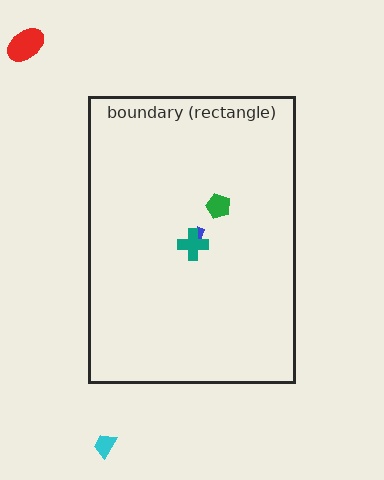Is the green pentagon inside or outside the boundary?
Inside.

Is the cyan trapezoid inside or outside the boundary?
Outside.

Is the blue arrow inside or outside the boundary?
Inside.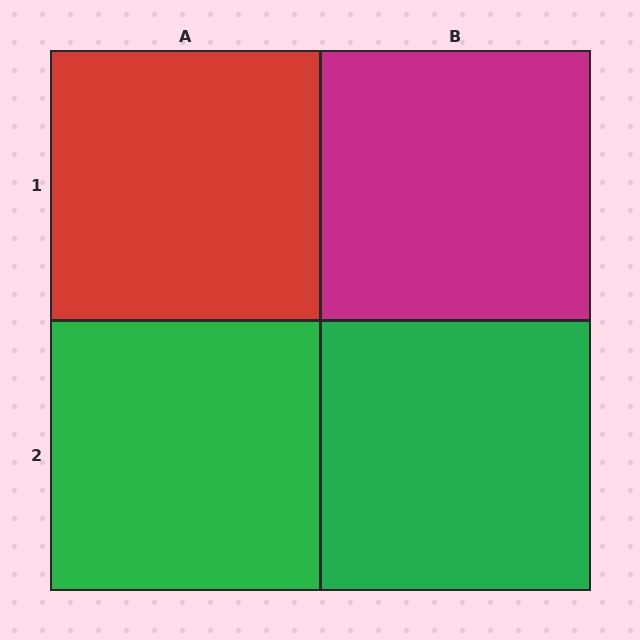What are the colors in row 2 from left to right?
Green, green.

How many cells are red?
1 cell is red.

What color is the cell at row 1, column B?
Magenta.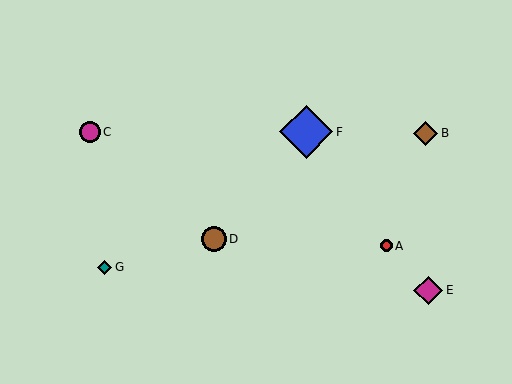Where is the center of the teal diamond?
The center of the teal diamond is at (104, 267).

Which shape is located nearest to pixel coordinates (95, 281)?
The teal diamond (labeled G) at (104, 267) is nearest to that location.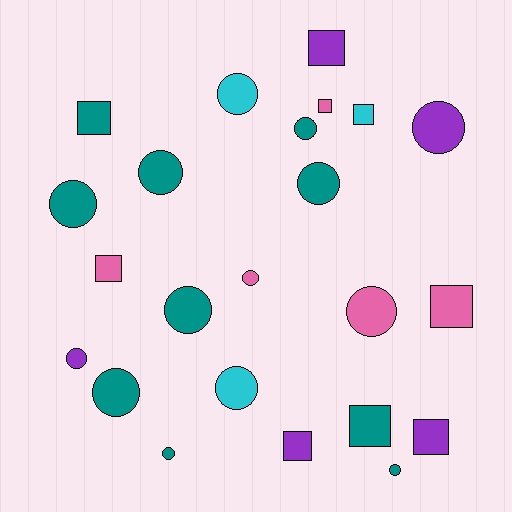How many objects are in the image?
There are 23 objects.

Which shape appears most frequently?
Circle, with 14 objects.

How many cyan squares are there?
There is 1 cyan square.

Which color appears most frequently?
Teal, with 10 objects.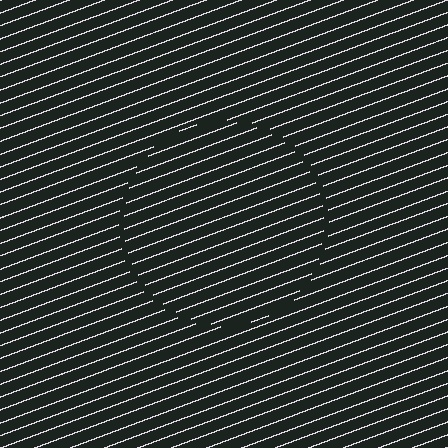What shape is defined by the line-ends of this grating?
An illusory circle. The interior of the shape contains the same grating, shifted by half a period — the contour is defined by the phase discontinuity where line-ends from the inner and outer gratings abut.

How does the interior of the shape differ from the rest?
The interior of the shape contains the same grating, shifted by half a period — the contour is defined by the phase discontinuity where line-ends from the inner and outer gratings abut.